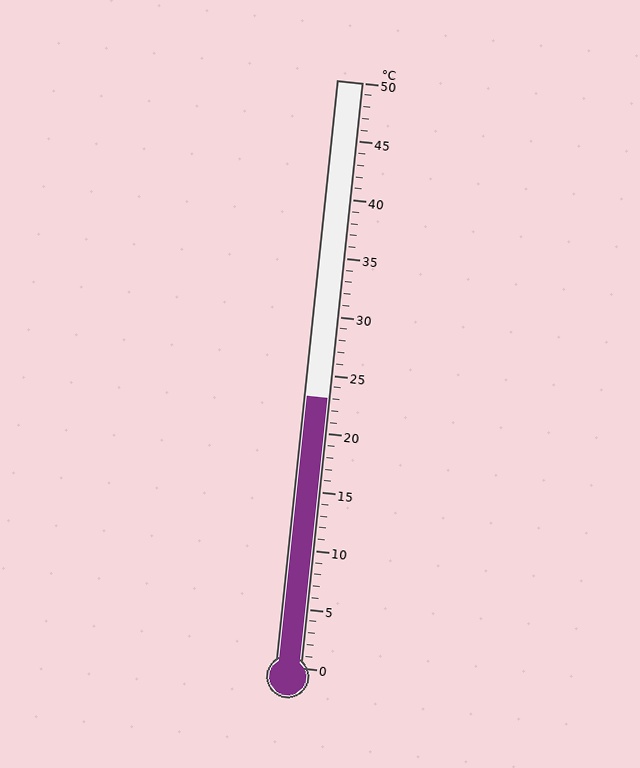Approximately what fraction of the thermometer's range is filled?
The thermometer is filled to approximately 45% of its range.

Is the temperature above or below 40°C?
The temperature is below 40°C.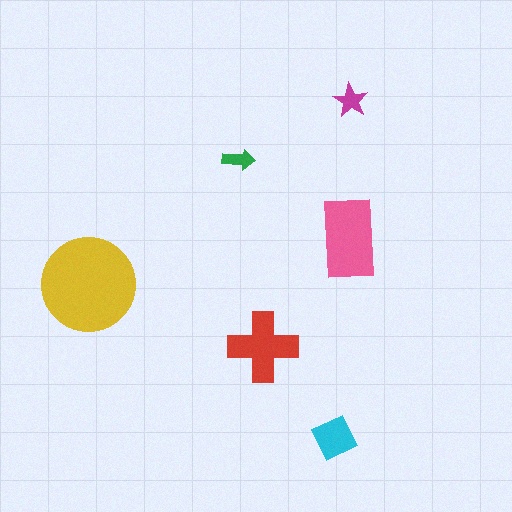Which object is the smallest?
The green arrow.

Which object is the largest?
The yellow circle.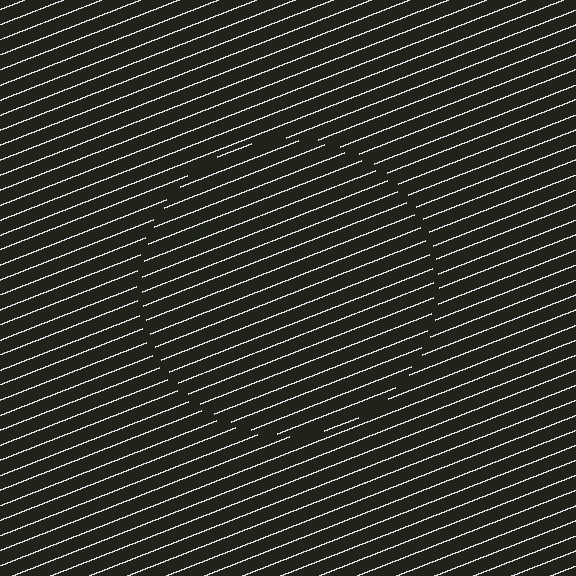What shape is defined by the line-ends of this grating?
An illusory circle. The interior of the shape contains the same grating, shifted by half a period — the contour is defined by the phase discontinuity where line-ends from the inner and outer gratings abut.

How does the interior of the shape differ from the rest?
The interior of the shape contains the same grating, shifted by half a period — the contour is defined by the phase discontinuity where line-ends from the inner and outer gratings abut.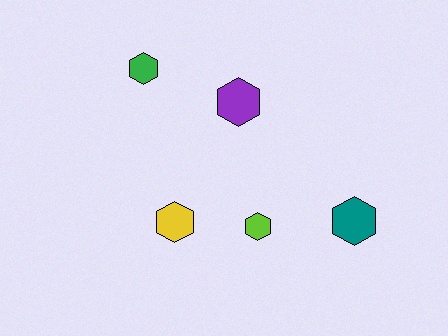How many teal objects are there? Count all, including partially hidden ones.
There is 1 teal object.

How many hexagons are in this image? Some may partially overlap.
There are 5 hexagons.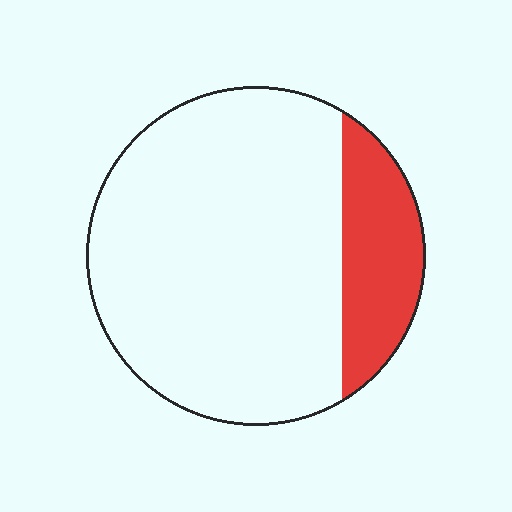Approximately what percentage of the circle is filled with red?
Approximately 20%.